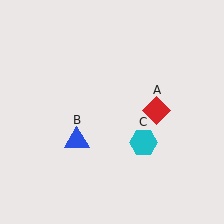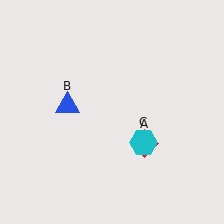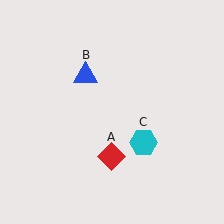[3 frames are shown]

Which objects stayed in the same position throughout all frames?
Cyan hexagon (object C) remained stationary.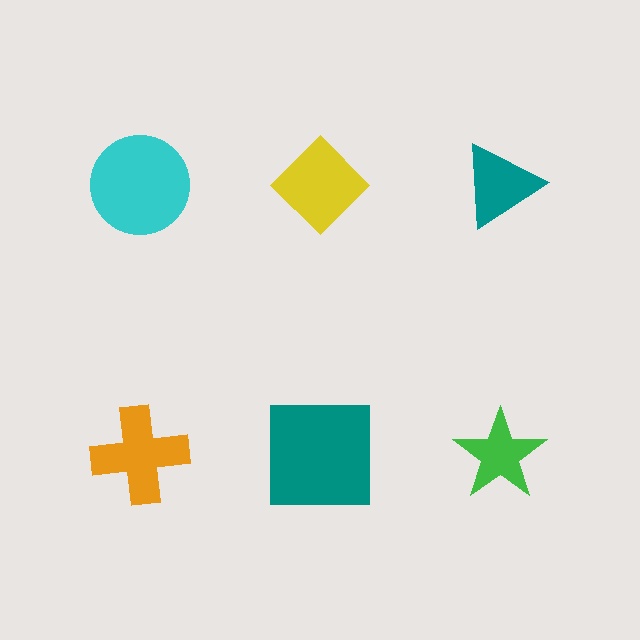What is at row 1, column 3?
A teal triangle.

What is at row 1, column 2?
A yellow diamond.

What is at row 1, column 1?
A cyan circle.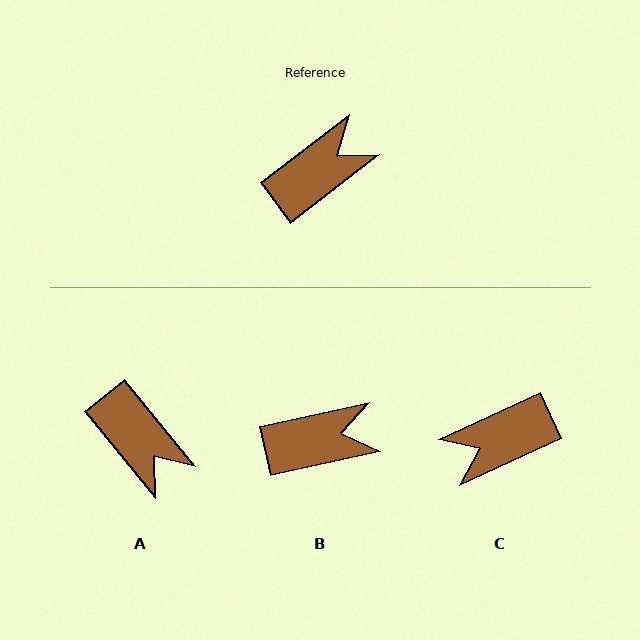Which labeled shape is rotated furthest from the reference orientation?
C, about 167 degrees away.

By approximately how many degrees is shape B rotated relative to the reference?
Approximately 25 degrees clockwise.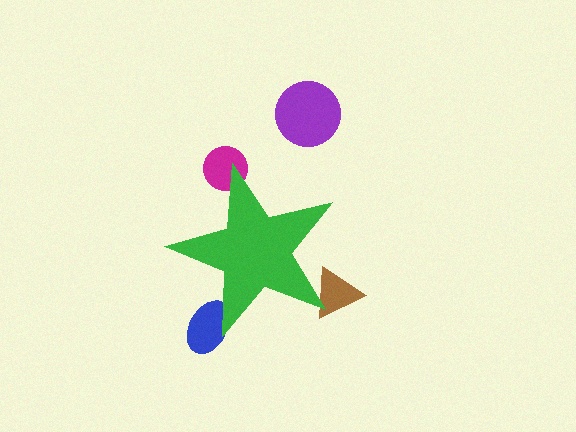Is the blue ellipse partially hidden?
Yes, the blue ellipse is partially hidden behind the green star.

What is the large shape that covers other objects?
A green star.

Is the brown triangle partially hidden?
Yes, the brown triangle is partially hidden behind the green star.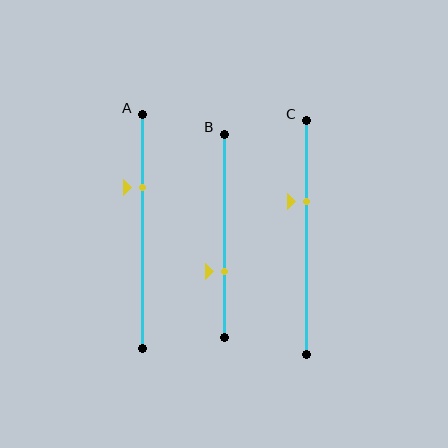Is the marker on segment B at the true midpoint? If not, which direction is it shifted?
No, the marker on segment B is shifted downward by about 18% of the segment length.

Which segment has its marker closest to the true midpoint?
Segment C has its marker closest to the true midpoint.